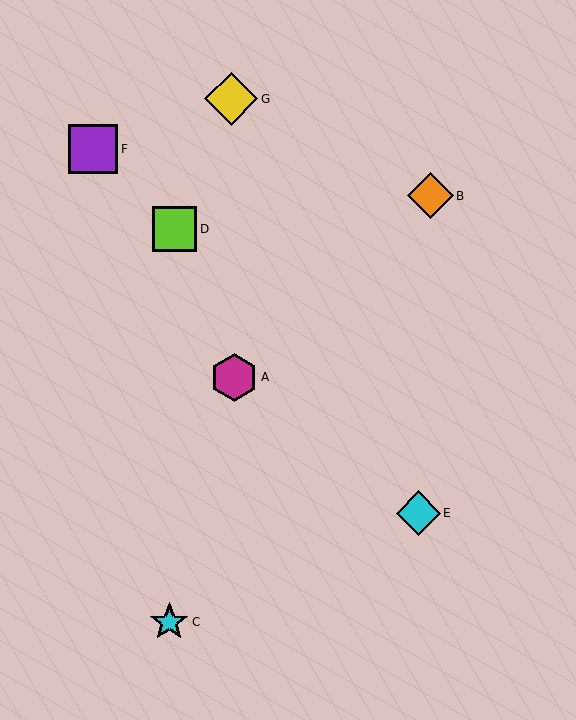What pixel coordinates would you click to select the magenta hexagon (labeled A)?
Click at (234, 377) to select the magenta hexagon A.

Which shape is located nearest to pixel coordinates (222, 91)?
The yellow diamond (labeled G) at (231, 99) is nearest to that location.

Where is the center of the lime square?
The center of the lime square is at (175, 229).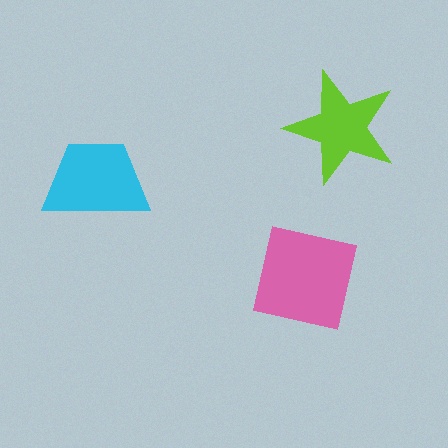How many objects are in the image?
There are 3 objects in the image.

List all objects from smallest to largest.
The lime star, the cyan trapezoid, the pink square.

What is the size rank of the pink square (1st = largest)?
1st.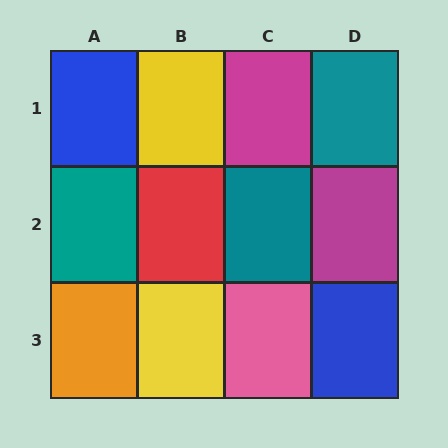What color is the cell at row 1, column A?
Blue.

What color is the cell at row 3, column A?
Orange.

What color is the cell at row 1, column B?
Yellow.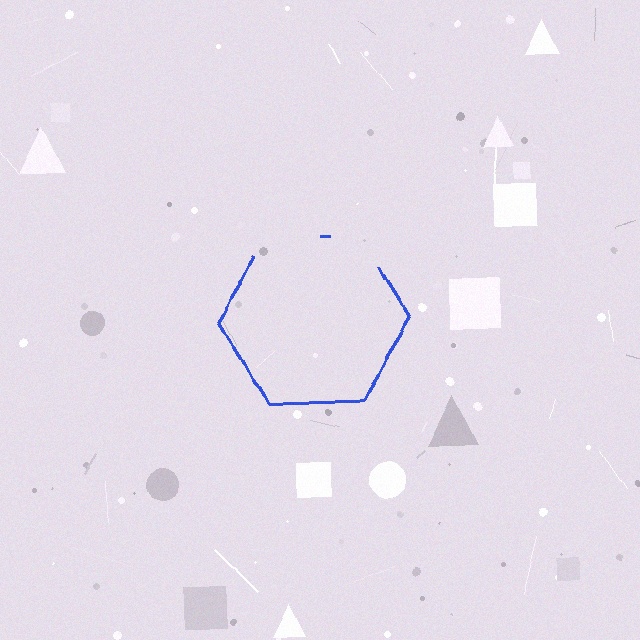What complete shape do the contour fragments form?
The contour fragments form a hexagon.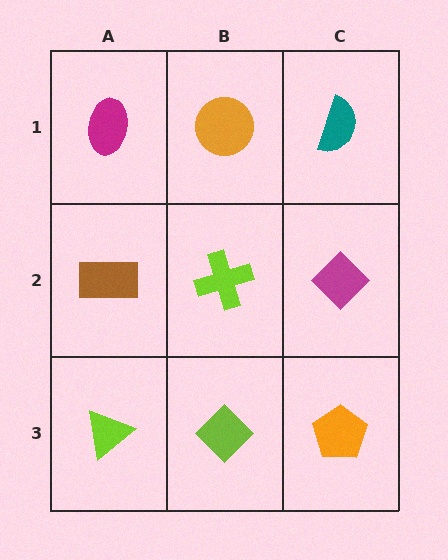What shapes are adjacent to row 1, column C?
A magenta diamond (row 2, column C), an orange circle (row 1, column B).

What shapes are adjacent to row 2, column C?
A teal semicircle (row 1, column C), an orange pentagon (row 3, column C), a lime cross (row 2, column B).